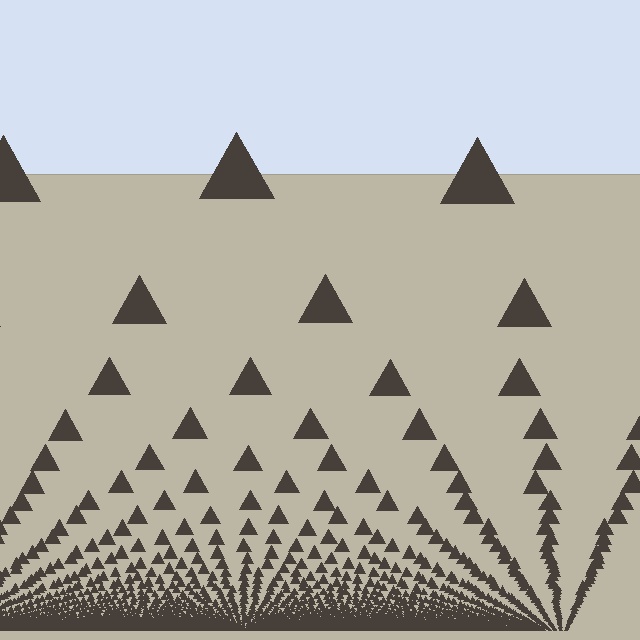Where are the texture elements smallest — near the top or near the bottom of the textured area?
Near the bottom.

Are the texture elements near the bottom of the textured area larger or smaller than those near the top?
Smaller. The gradient is inverted — elements near the bottom are smaller and denser.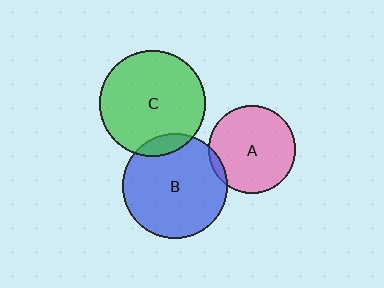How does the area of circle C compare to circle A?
Approximately 1.5 times.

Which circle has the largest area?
Circle C (green).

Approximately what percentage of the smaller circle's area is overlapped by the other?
Approximately 10%.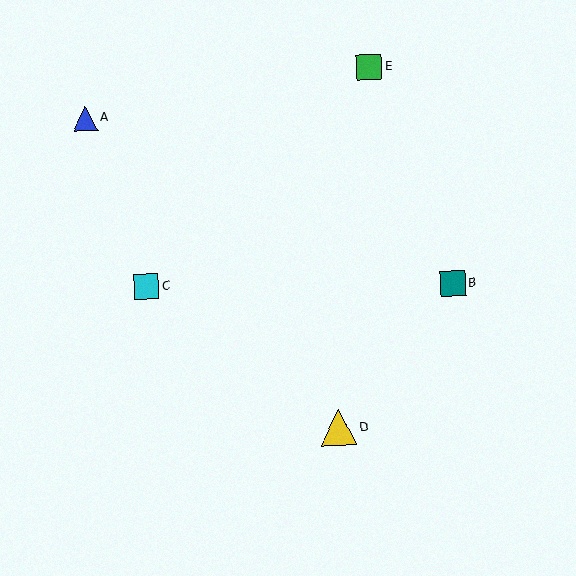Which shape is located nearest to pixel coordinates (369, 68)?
The green square (labeled E) at (369, 67) is nearest to that location.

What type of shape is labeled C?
Shape C is a cyan square.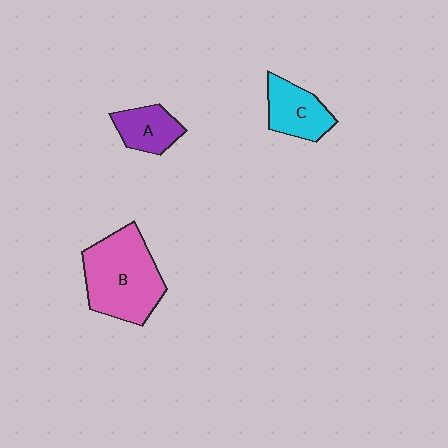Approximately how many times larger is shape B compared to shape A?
Approximately 2.3 times.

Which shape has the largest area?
Shape B (pink).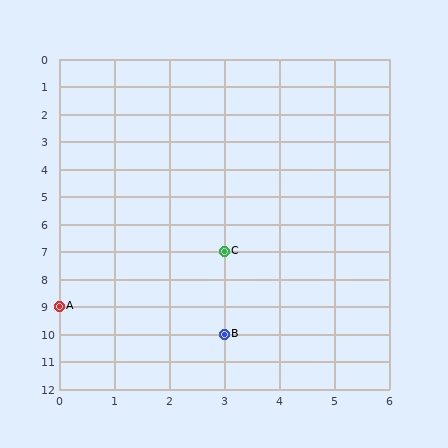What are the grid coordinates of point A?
Point A is at grid coordinates (0, 9).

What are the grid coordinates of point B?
Point B is at grid coordinates (3, 10).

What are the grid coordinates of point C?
Point C is at grid coordinates (3, 7).